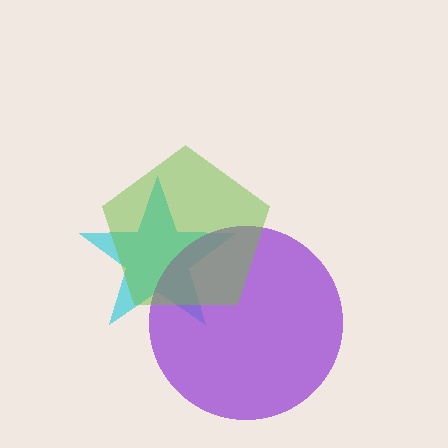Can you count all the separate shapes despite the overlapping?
Yes, there are 3 separate shapes.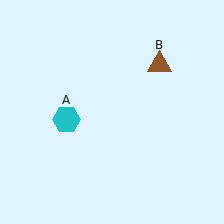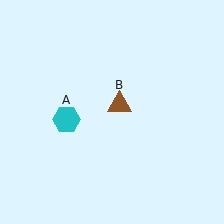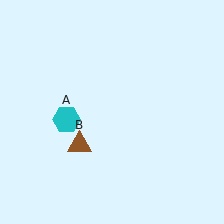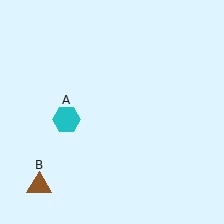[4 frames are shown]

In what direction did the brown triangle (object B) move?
The brown triangle (object B) moved down and to the left.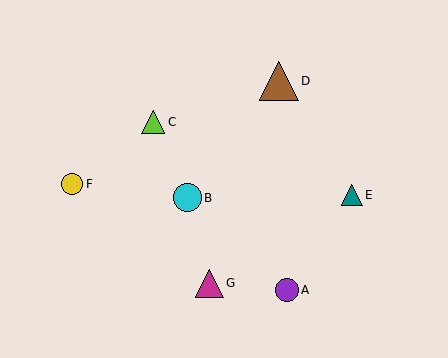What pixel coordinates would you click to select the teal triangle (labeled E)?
Click at (352, 195) to select the teal triangle E.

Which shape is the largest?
The brown triangle (labeled D) is the largest.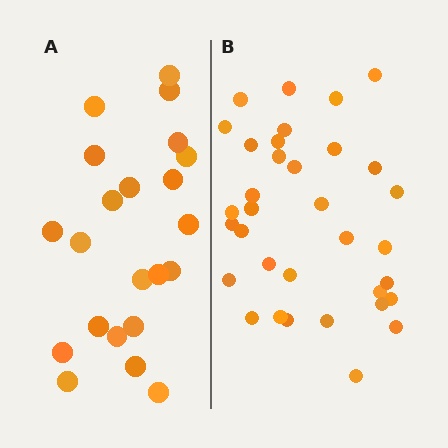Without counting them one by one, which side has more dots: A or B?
Region B (the right region) has more dots.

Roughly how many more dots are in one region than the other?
Region B has roughly 12 or so more dots than region A.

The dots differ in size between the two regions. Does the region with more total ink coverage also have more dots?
No. Region A has more total ink coverage because its dots are larger, but region B actually contains more individual dots. Total area can be misleading — the number of items is what matters here.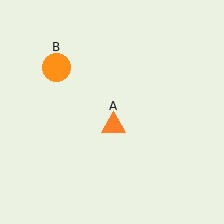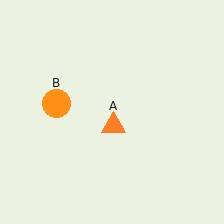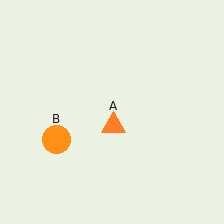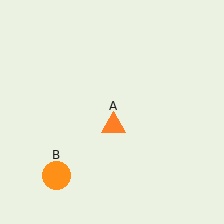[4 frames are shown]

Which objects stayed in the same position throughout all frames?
Orange triangle (object A) remained stationary.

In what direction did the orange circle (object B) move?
The orange circle (object B) moved down.